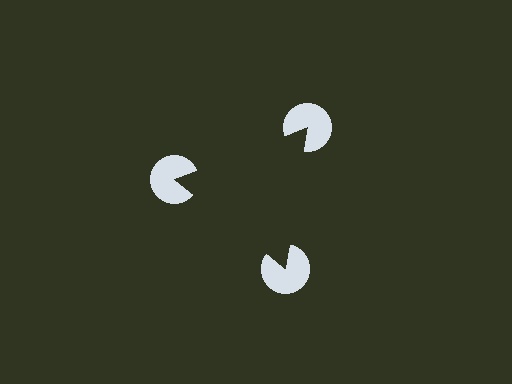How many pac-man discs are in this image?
There are 3 — one at each vertex of the illusory triangle.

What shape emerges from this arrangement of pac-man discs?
An illusory triangle — its edges are inferred from the aligned wedge cuts in the pac-man discs, not physically drawn.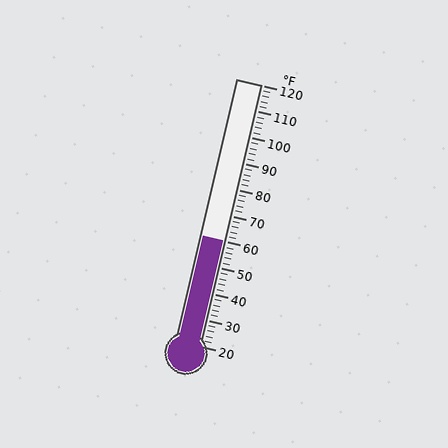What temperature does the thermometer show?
The thermometer shows approximately 60°F.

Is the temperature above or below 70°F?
The temperature is below 70°F.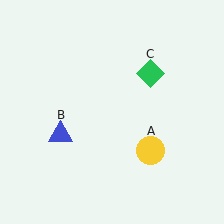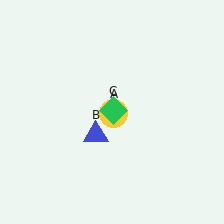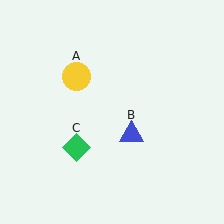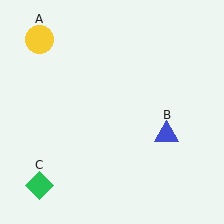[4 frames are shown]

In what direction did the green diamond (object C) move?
The green diamond (object C) moved down and to the left.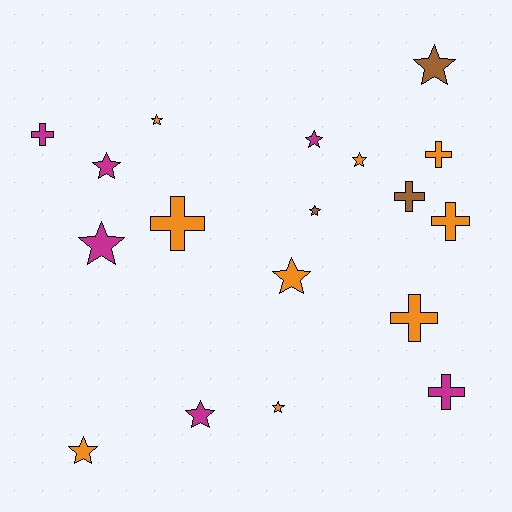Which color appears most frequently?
Orange, with 9 objects.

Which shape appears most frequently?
Star, with 11 objects.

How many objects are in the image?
There are 18 objects.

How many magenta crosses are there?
There are 2 magenta crosses.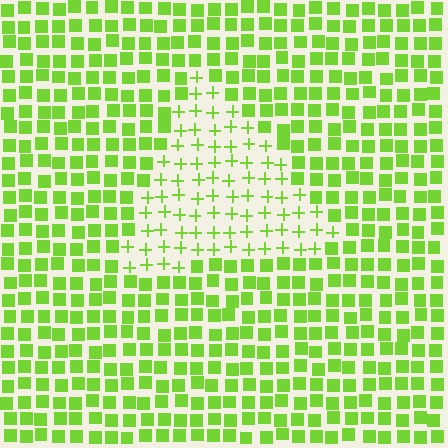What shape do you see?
I see a triangle.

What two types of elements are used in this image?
The image uses plus signs inside the triangle region and squares outside it.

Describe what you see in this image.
The image is filled with small lime elements arranged in a uniform grid. A triangle-shaped region contains plus signs, while the surrounding area contains squares. The boundary is defined purely by the change in element shape.